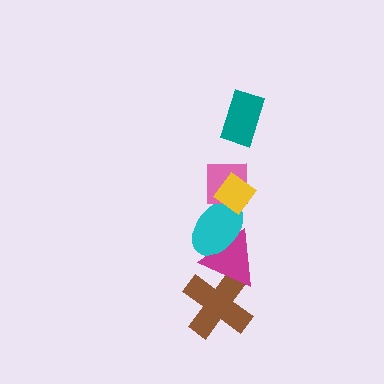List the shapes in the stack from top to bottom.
From top to bottom: the teal rectangle, the yellow diamond, the pink square, the cyan ellipse, the magenta triangle, the brown cross.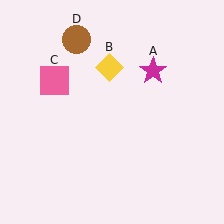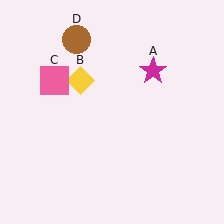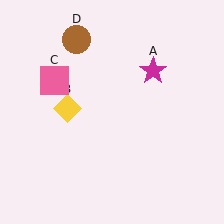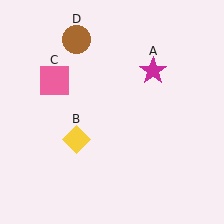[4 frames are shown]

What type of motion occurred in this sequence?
The yellow diamond (object B) rotated counterclockwise around the center of the scene.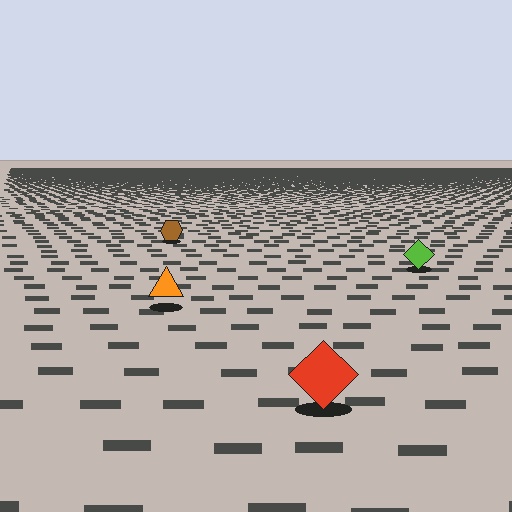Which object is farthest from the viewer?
The brown hexagon is farthest from the viewer. It appears smaller and the ground texture around it is denser.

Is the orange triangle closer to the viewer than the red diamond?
No. The red diamond is closer — you can tell from the texture gradient: the ground texture is coarser near it.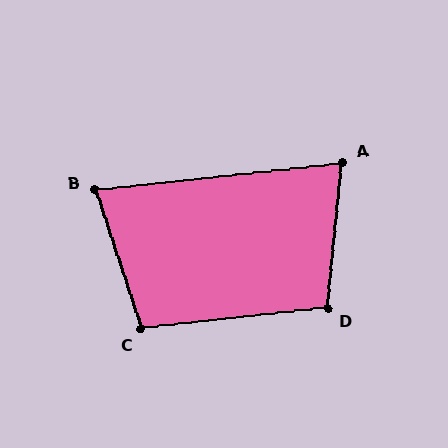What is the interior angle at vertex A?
Approximately 78 degrees (acute).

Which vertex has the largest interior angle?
D, at approximately 102 degrees.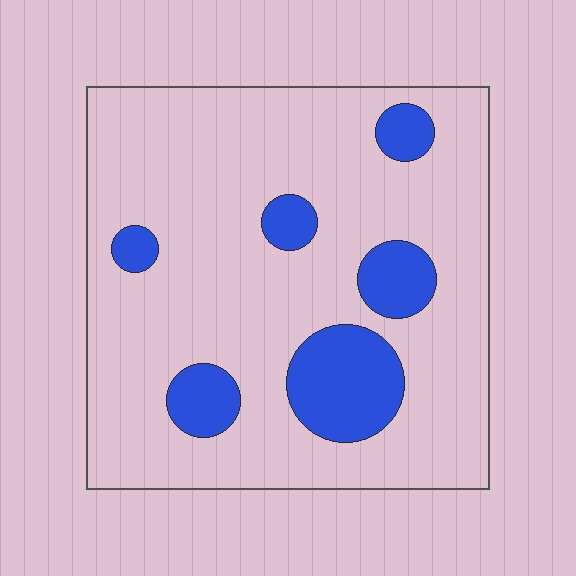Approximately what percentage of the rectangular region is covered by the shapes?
Approximately 15%.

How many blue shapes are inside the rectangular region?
6.